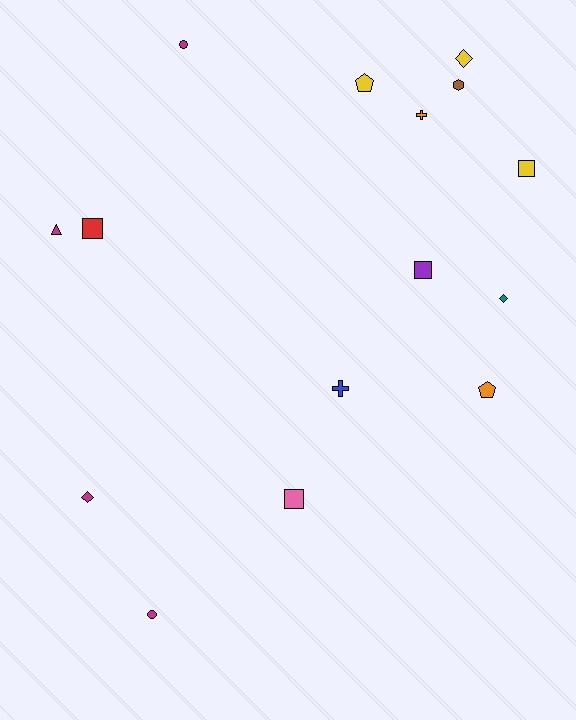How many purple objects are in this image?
There is 1 purple object.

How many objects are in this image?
There are 15 objects.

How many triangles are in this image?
There is 1 triangle.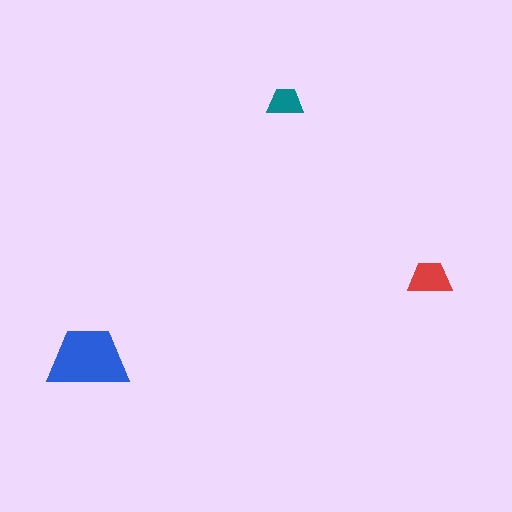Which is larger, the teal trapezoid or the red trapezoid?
The red one.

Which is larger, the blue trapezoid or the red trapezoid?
The blue one.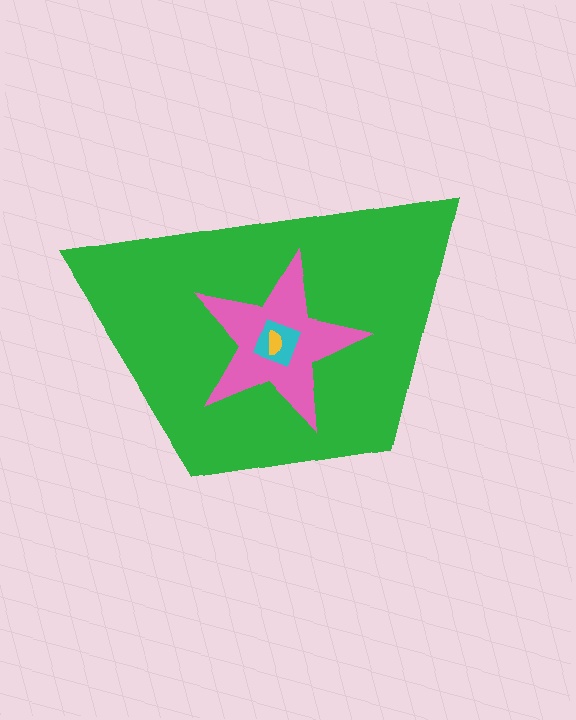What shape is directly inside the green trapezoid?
The pink star.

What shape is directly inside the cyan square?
The yellow semicircle.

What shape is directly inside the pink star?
The cyan square.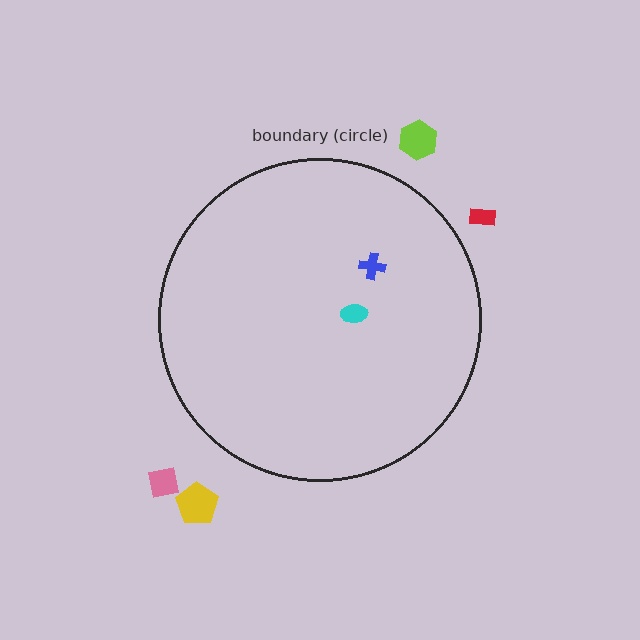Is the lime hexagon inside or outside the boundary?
Outside.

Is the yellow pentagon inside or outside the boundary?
Outside.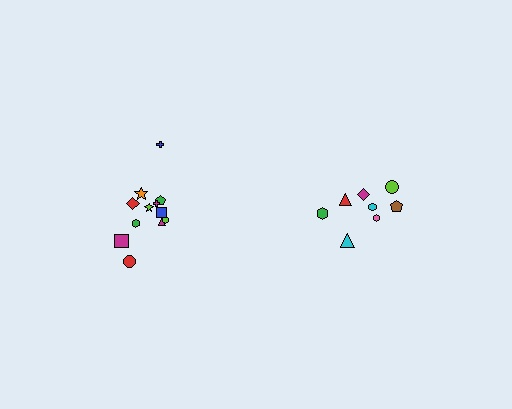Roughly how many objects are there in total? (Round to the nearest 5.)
Roughly 20 objects in total.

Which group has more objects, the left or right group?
The left group.